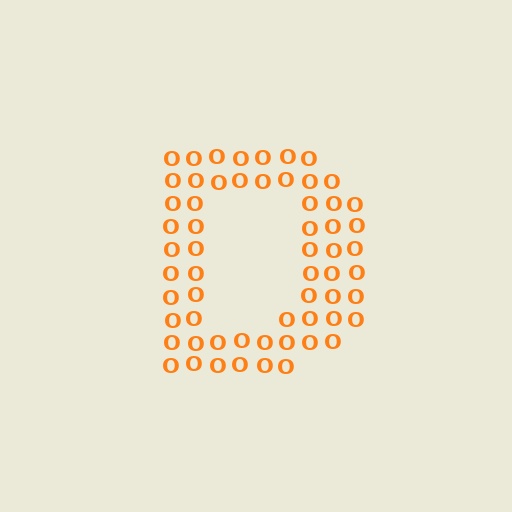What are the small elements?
The small elements are letter O's.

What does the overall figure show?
The overall figure shows the letter D.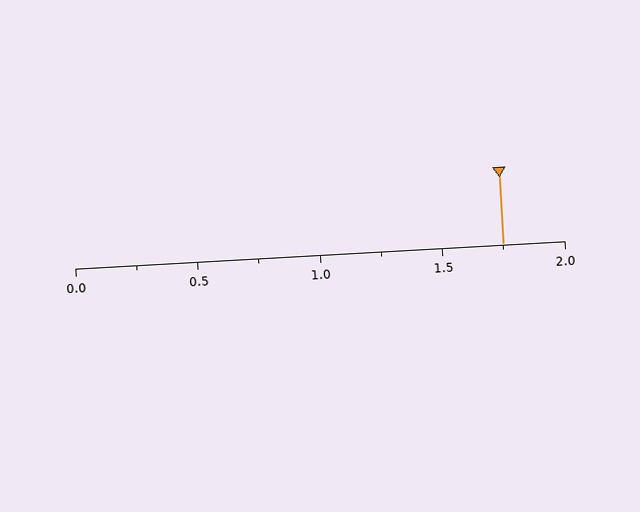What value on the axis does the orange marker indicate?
The marker indicates approximately 1.75.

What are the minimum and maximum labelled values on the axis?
The axis runs from 0.0 to 2.0.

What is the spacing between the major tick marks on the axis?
The major ticks are spaced 0.5 apart.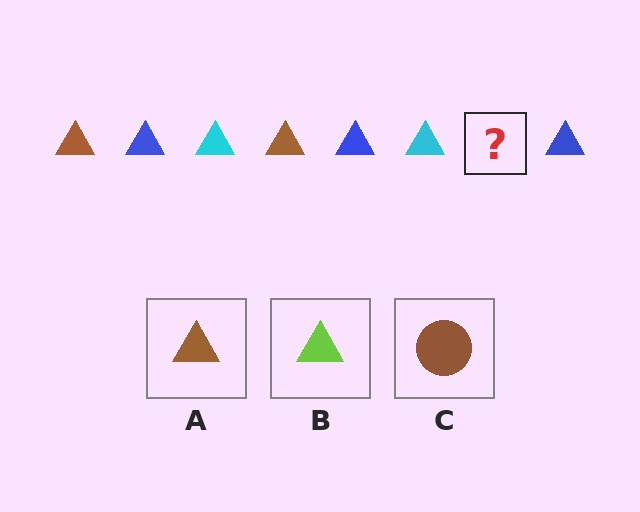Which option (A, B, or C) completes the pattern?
A.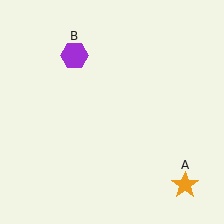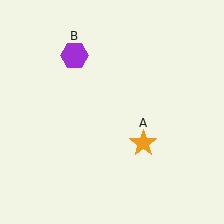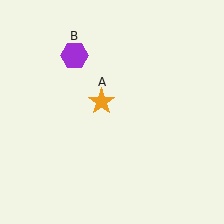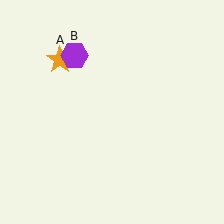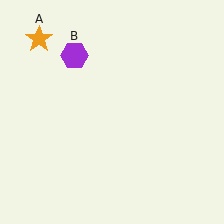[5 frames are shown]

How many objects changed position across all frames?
1 object changed position: orange star (object A).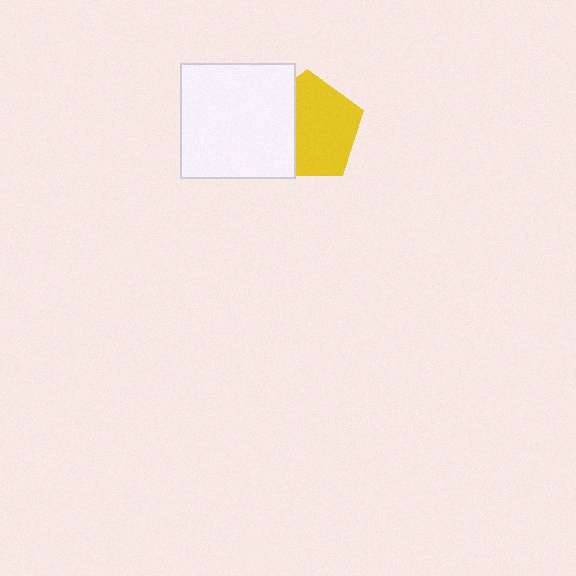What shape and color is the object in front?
The object in front is a white square.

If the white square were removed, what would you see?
You would see the complete yellow pentagon.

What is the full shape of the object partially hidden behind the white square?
The partially hidden object is a yellow pentagon.